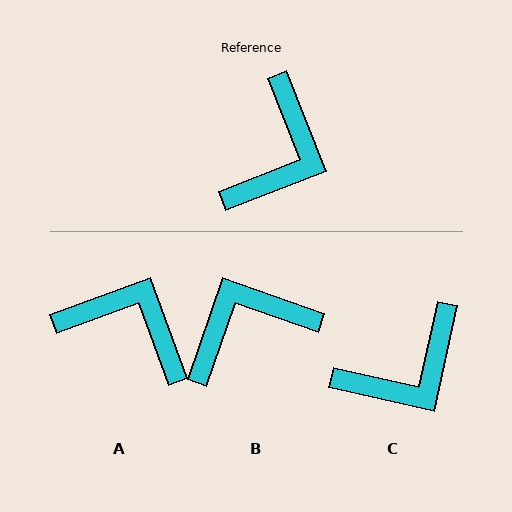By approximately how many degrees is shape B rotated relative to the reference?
Approximately 139 degrees counter-clockwise.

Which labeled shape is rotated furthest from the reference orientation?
B, about 139 degrees away.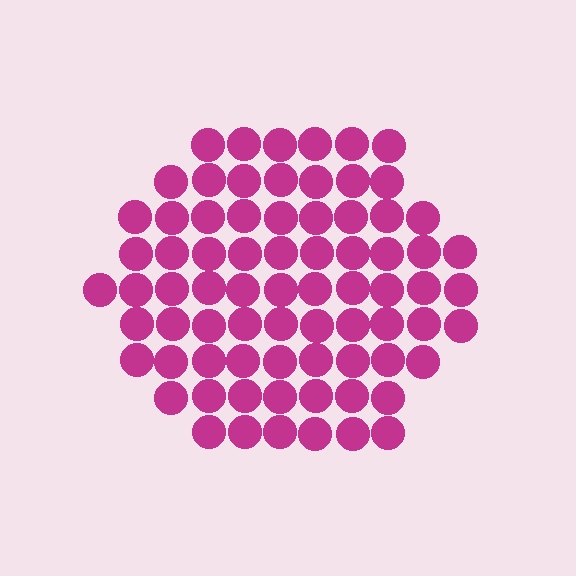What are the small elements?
The small elements are circles.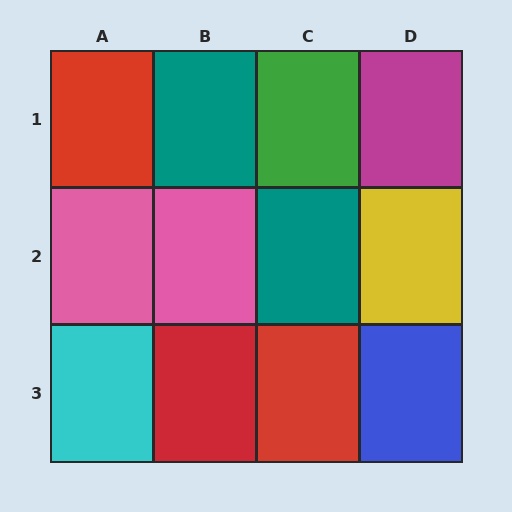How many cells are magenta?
1 cell is magenta.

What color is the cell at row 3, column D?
Blue.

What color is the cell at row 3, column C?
Red.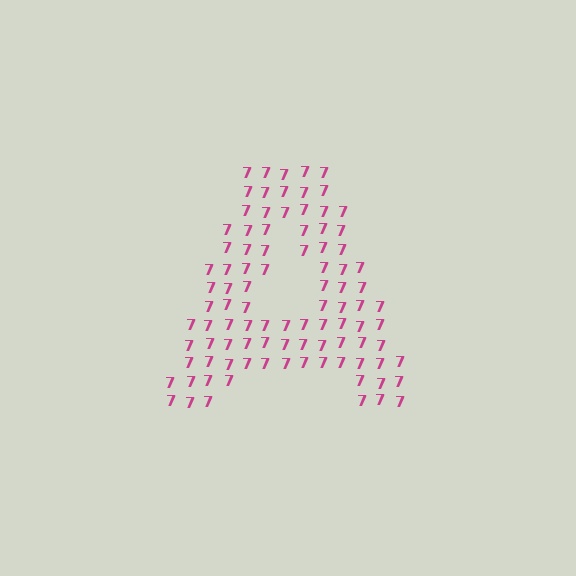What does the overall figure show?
The overall figure shows the letter A.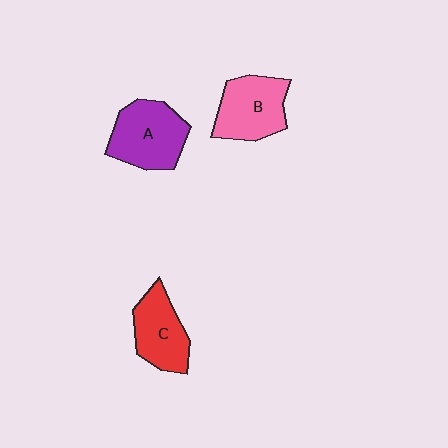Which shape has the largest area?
Shape A (purple).